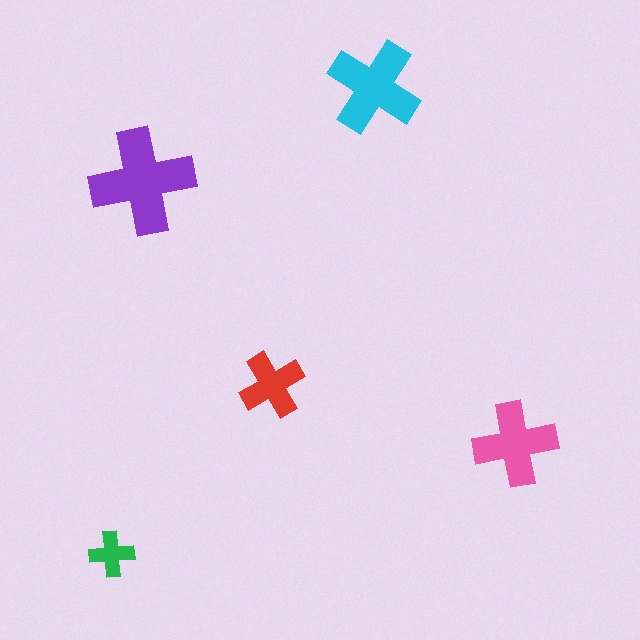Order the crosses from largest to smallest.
the purple one, the cyan one, the pink one, the red one, the green one.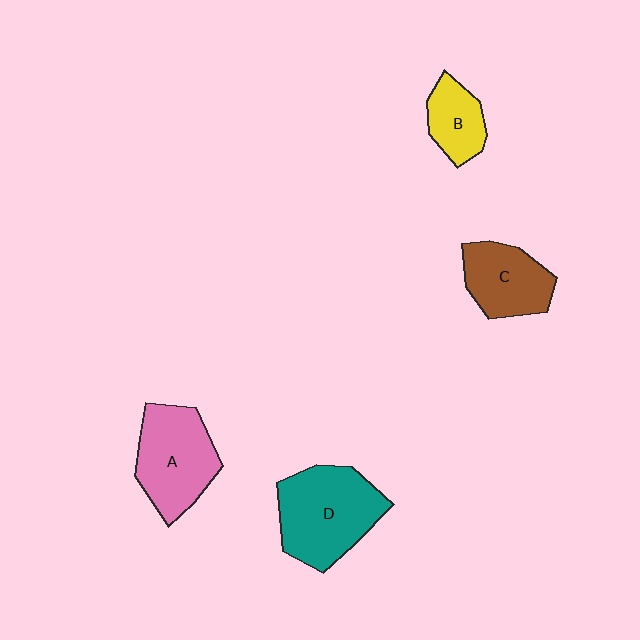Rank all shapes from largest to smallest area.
From largest to smallest: D (teal), A (pink), C (brown), B (yellow).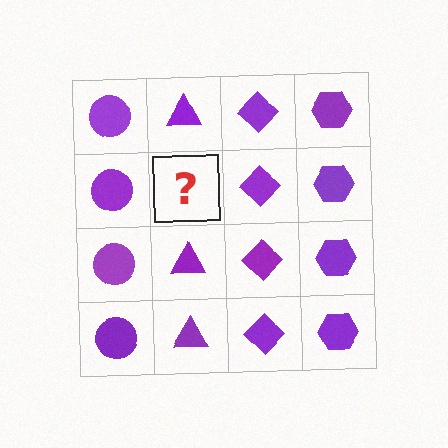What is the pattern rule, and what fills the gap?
The rule is that each column has a consistent shape. The gap should be filled with a purple triangle.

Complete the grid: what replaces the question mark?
The question mark should be replaced with a purple triangle.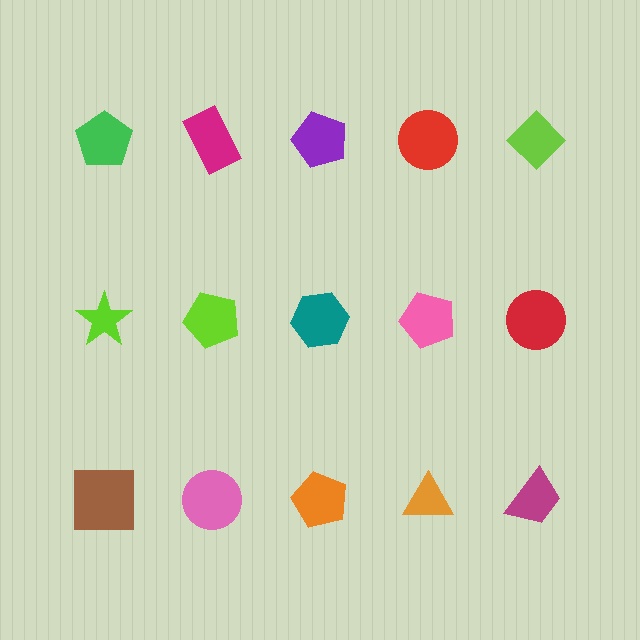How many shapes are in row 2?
5 shapes.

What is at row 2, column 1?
A lime star.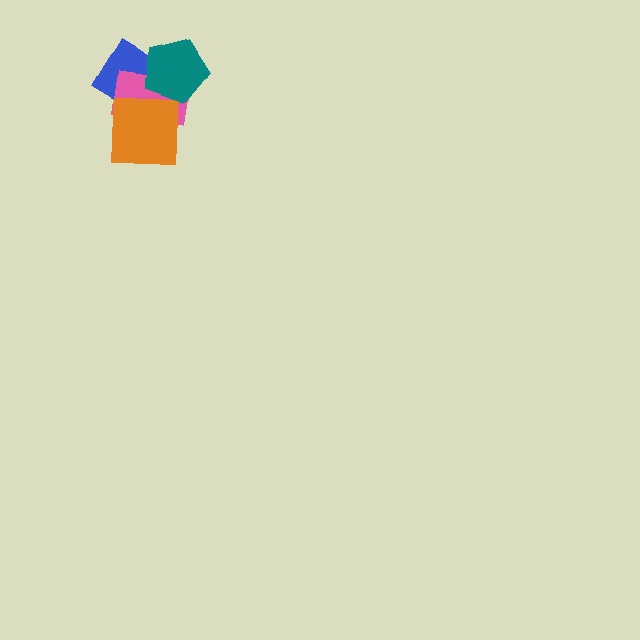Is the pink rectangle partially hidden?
Yes, it is partially covered by another shape.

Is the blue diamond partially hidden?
Yes, it is partially covered by another shape.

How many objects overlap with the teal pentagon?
2 objects overlap with the teal pentagon.